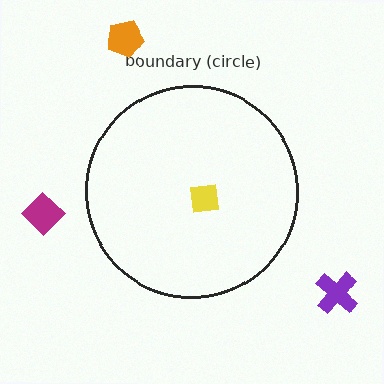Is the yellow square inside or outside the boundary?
Inside.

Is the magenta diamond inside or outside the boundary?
Outside.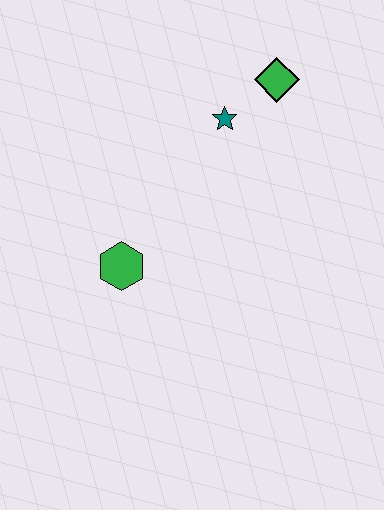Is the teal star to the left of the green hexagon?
No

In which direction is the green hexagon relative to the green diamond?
The green hexagon is below the green diamond.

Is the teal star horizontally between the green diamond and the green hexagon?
Yes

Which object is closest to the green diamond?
The teal star is closest to the green diamond.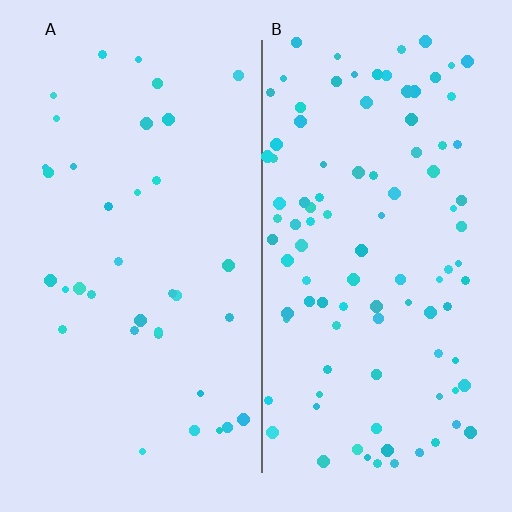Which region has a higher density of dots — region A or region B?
B (the right).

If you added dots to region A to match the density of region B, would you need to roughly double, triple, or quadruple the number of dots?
Approximately triple.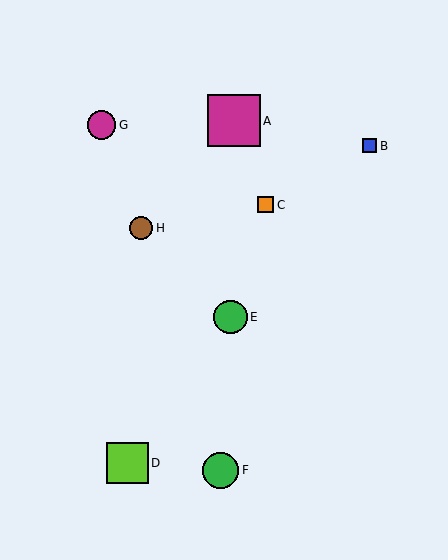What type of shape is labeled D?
Shape D is a lime square.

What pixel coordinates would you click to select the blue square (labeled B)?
Click at (370, 146) to select the blue square B.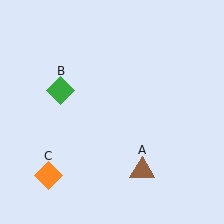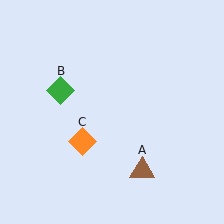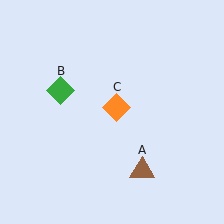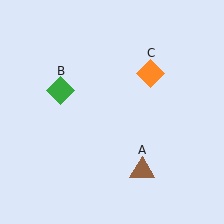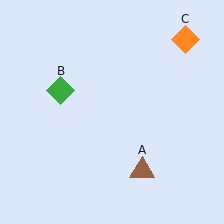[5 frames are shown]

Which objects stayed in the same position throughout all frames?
Brown triangle (object A) and green diamond (object B) remained stationary.